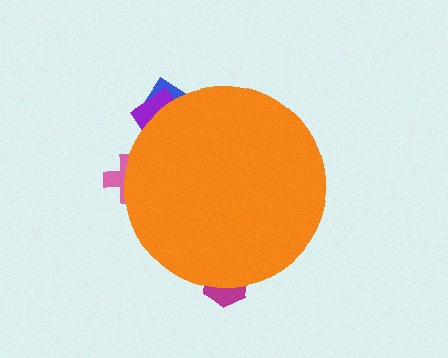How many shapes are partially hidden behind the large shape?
4 shapes are partially hidden.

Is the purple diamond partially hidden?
Yes, the purple diamond is partially hidden behind the orange circle.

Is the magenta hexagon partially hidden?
Yes, the magenta hexagon is partially hidden behind the orange circle.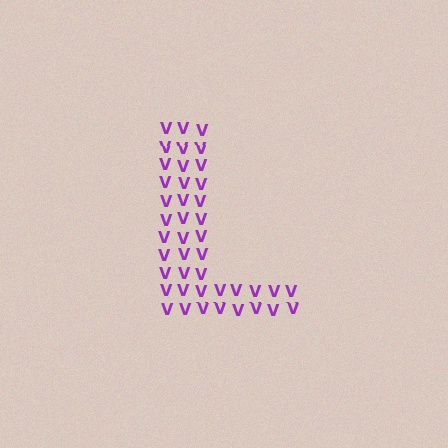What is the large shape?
The large shape is the letter L.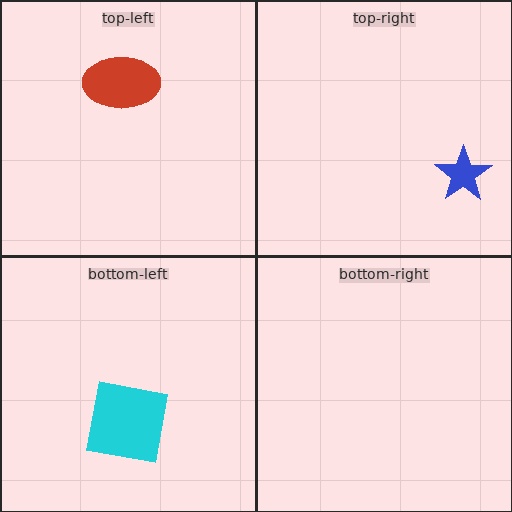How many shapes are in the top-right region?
1.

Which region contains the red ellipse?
The top-left region.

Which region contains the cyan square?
The bottom-left region.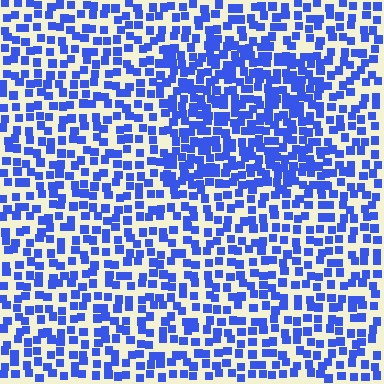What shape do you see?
I see a rectangle.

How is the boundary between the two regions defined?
The boundary is defined by a change in element density (approximately 1.7x ratio). All elements are the same color, size, and shape.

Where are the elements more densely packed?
The elements are more densely packed inside the rectangle boundary.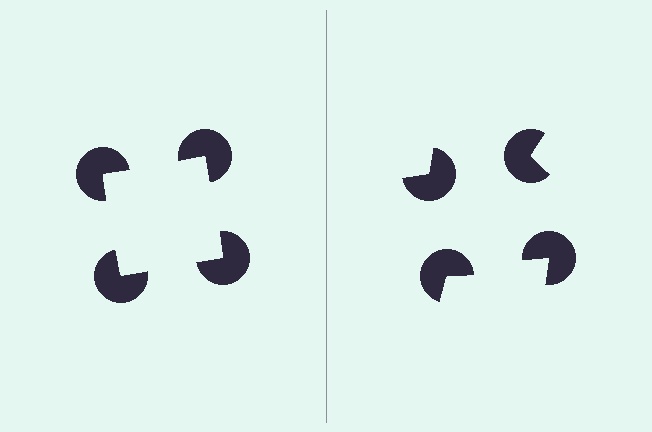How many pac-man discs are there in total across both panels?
8 — 4 on each side.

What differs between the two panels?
The pac-man discs are positioned identically on both sides; only the wedge orientations differ. On the left they align to a square; on the right they are misaligned.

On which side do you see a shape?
An illusory square appears on the left side. On the right side the wedge cuts are rotated, so no coherent shape forms.